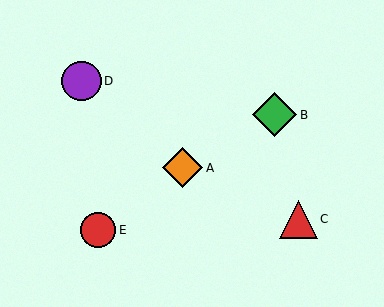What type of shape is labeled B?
Shape B is a green diamond.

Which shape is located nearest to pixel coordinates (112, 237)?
The red circle (labeled E) at (98, 230) is nearest to that location.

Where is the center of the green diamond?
The center of the green diamond is at (275, 115).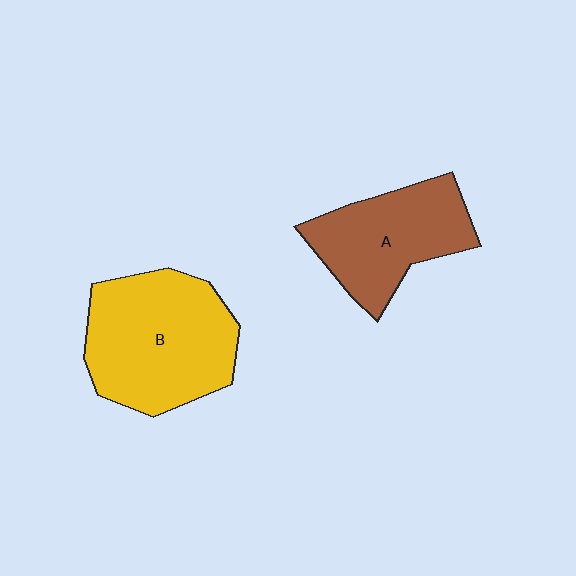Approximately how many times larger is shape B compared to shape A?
Approximately 1.3 times.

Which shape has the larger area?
Shape B (yellow).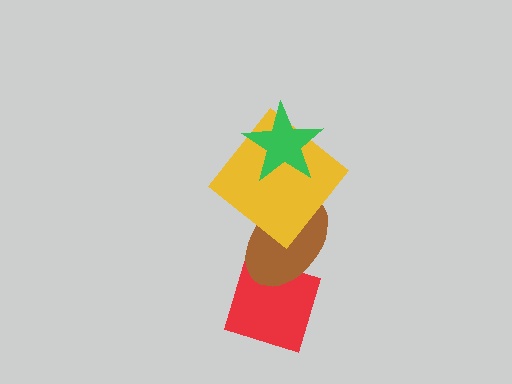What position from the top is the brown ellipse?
The brown ellipse is 3rd from the top.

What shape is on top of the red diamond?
The brown ellipse is on top of the red diamond.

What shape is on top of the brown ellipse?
The yellow diamond is on top of the brown ellipse.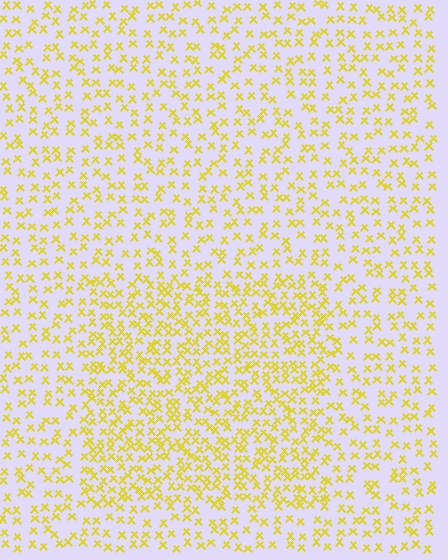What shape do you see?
I see a rectangle.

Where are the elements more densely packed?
The elements are more densely packed inside the rectangle boundary.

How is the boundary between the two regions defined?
The boundary is defined by a change in element density (approximately 1.8x ratio). All elements are the same color, size, and shape.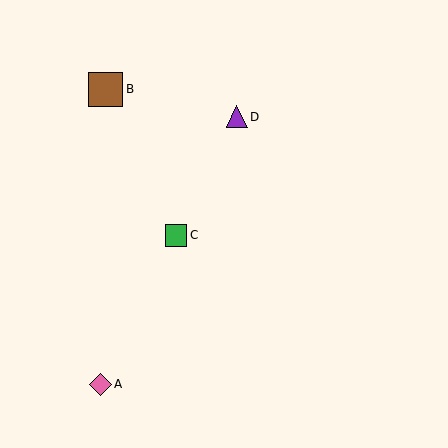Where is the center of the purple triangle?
The center of the purple triangle is at (237, 117).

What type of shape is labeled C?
Shape C is a green square.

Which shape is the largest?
The brown square (labeled B) is the largest.